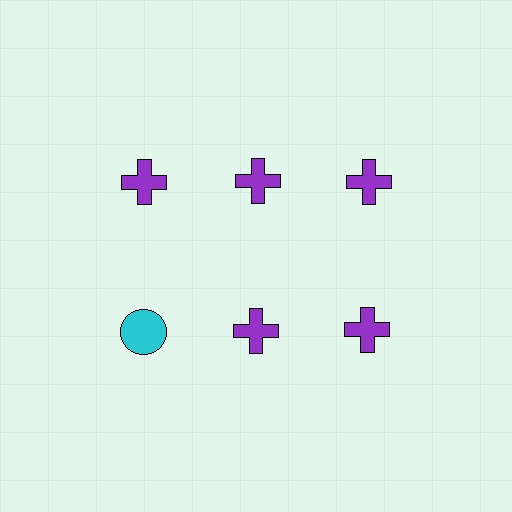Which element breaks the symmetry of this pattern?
The cyan circle in the second row, leftmost column breaks the symmetry. All other shapes are purple crosses.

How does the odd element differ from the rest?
It differs in both color (cyan instead of purple) and shape (circle instead of cross).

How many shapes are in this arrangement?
There are 6 shapes arranged in a grid pattern.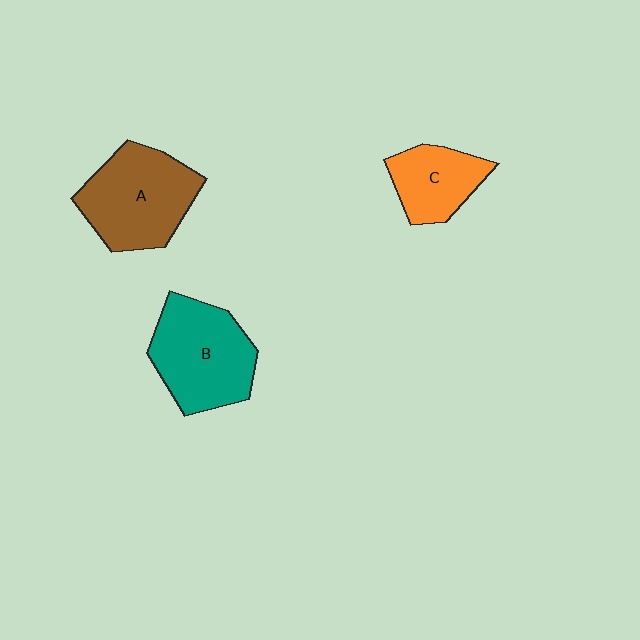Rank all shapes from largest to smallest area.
From largest to smallest: A (brown), B (teal), C (orange).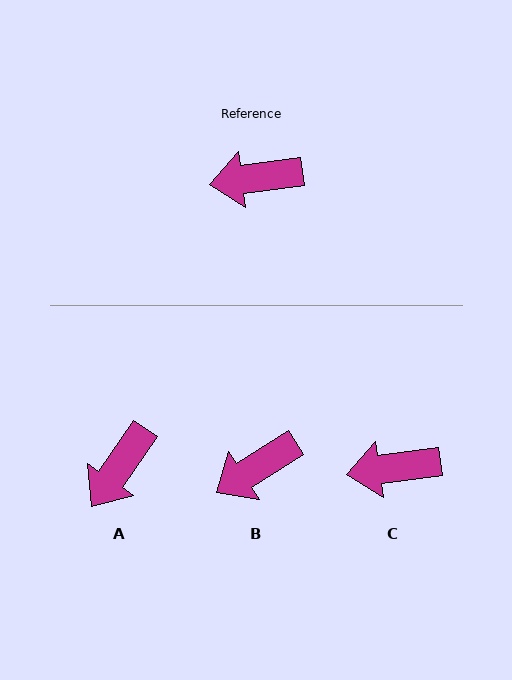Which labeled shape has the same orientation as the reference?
C.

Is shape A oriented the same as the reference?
No, it is off by about 47 degrees.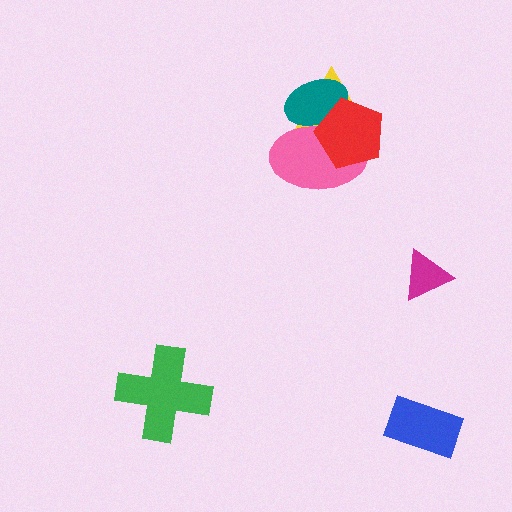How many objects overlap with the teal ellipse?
3 objects overlap with the teal ellipse.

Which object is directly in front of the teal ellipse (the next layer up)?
The pink ellipse is directly in front of the teal ellipse.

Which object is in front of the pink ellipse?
The red pentagon is in front of the pink ellipse.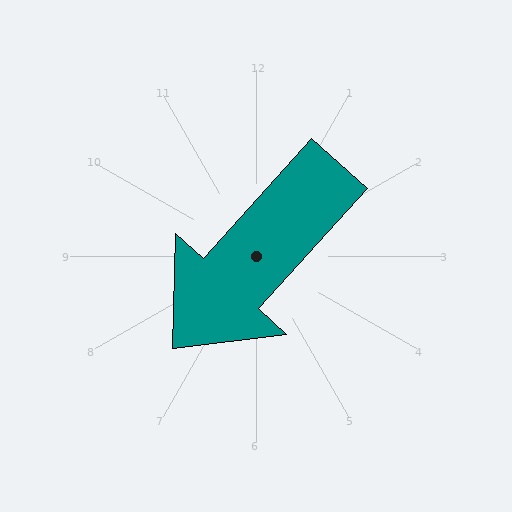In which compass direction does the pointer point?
Southwest.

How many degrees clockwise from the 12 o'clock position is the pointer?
Approximately 222 degrees.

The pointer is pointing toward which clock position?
Roughly 7 o'clock.